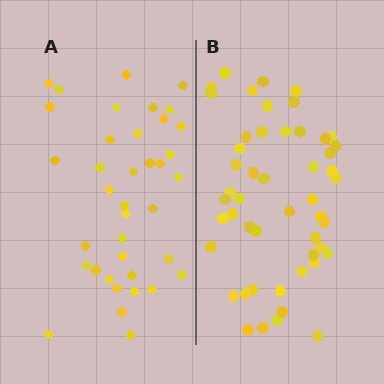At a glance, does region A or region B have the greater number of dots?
Region B (the right region) has more dots.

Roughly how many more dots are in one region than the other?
Region B has roughly 12 or so more dots than region A.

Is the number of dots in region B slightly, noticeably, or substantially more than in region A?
Region B has noticeably more, but not dramatically so. The ratio is roughly 1.3 to 1.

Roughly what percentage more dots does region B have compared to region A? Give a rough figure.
About 30% more.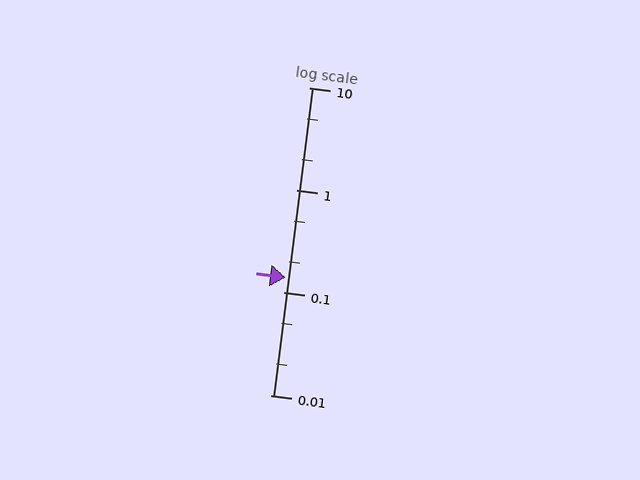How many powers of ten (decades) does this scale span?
The scale spans 3 decades, from 0.01 to 10.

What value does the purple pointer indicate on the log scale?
The pointer indicates approximately 0.14.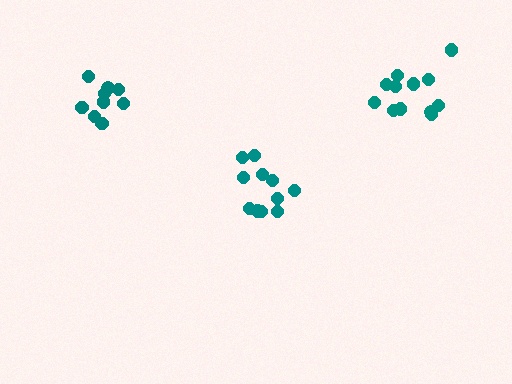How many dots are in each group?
Group 1: 12 dots, Group 2: 11 dots, Group 3: 9 dots (32 total).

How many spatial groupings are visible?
There are 3 spatial groupings.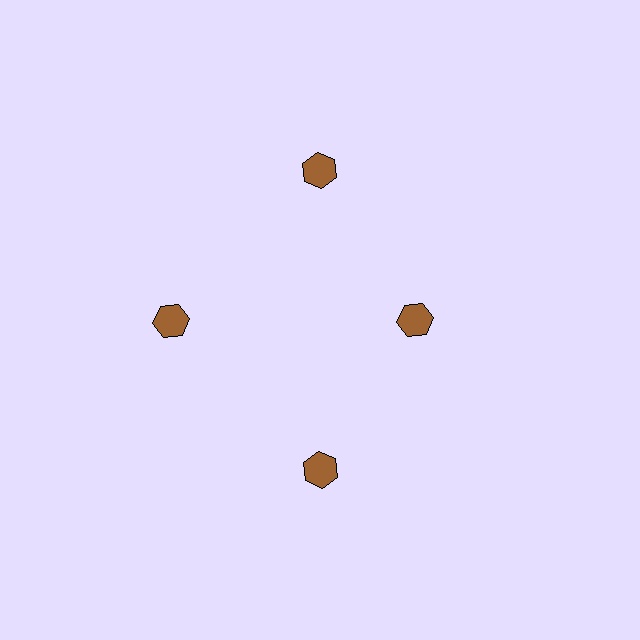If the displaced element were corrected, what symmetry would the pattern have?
It would have 4-fold rotational symmetry — the pattern would map onto itself every 90 degrees.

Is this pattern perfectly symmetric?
No. The 4 brown hexagons are arranged in a ring, but one element near the 3 o'clock position is pulled inward toward the center, breaking the 4-fold rotational symmetry.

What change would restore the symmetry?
The symmetry would be restored by moving it outward, back onto the ring so that all 4 hexagons sit at equal angles and equal distance from the center.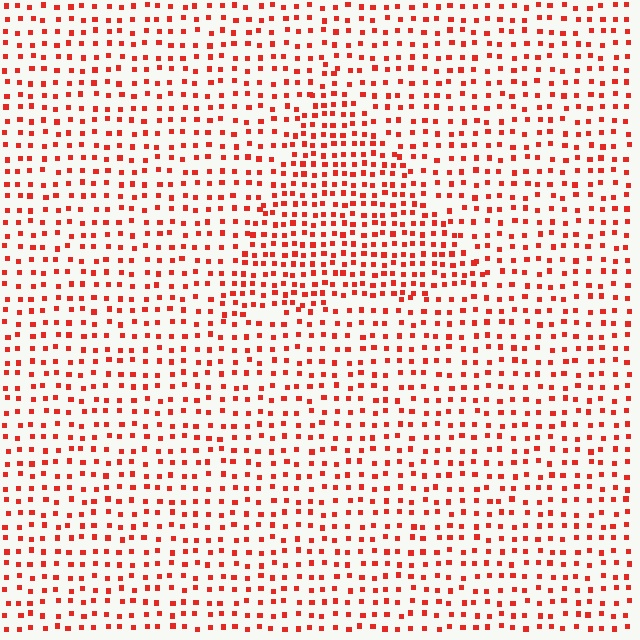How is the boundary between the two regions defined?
The boundary is defined by a change in element density (approximately 1.6x ratio). All elements are the same color, size, and shape.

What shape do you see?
I see a triangle.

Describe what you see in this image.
The image contains small red elements arranged at two different densities. A triangle-shaped region is visible where the elements are more densely packed than the surrounding area.